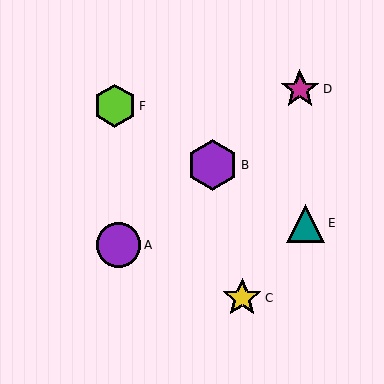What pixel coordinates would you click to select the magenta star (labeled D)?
Click at (300, 89) to select the magenta star D.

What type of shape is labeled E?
Shape E is a teal triangle.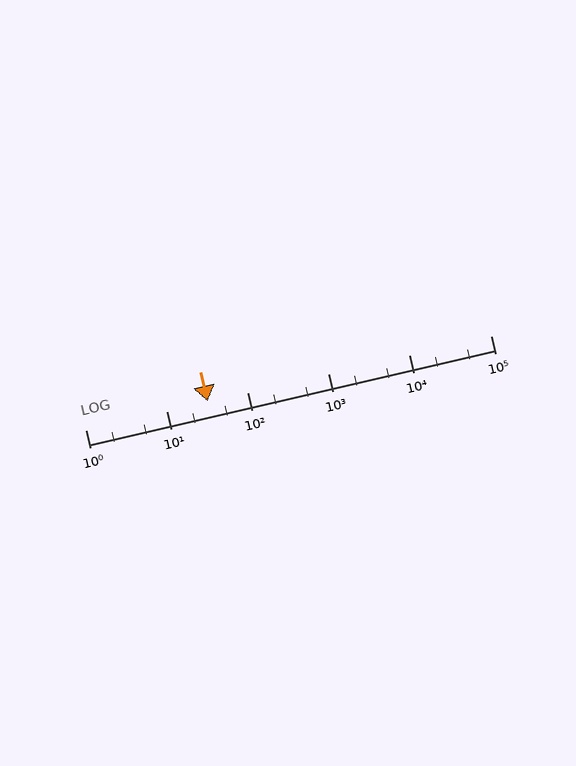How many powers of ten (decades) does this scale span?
The scale spans 5 decades, from 1 to 100000.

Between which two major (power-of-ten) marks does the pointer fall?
The pointer is between 10 and 100.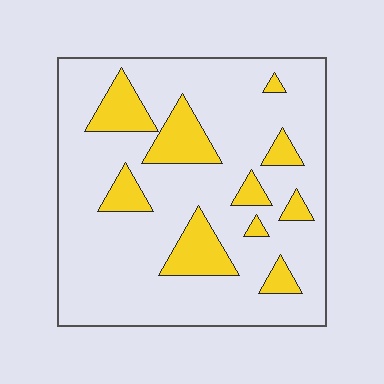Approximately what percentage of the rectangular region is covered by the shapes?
Approximately 20%.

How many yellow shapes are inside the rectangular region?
10.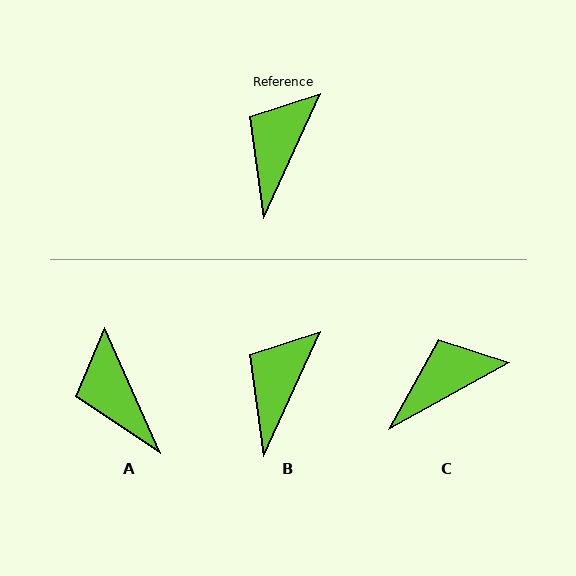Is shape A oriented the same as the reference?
No, it is off by about 49 degrees.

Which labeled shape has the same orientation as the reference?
B.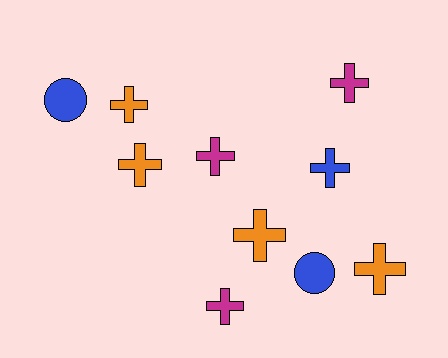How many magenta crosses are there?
There are 3 magenta crosses.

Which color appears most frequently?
Orange, with 4 objects.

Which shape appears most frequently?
Cross, with 8 objects.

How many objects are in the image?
There are 10 objects.